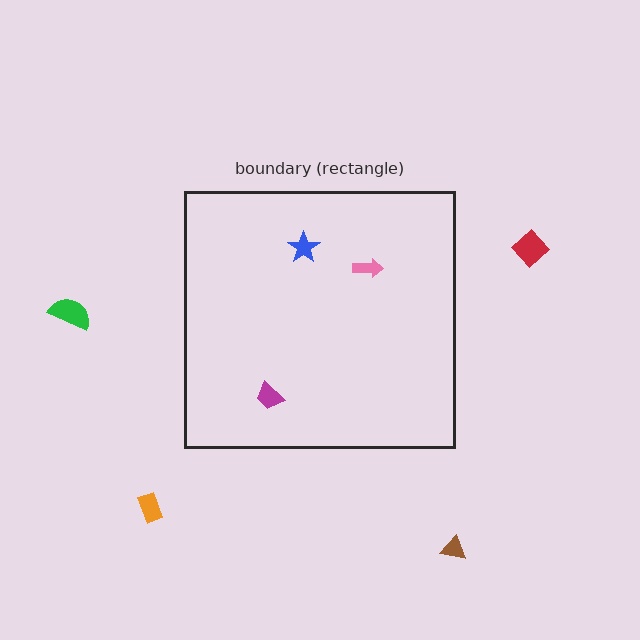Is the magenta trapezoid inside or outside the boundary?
Inside.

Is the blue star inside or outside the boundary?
Inside.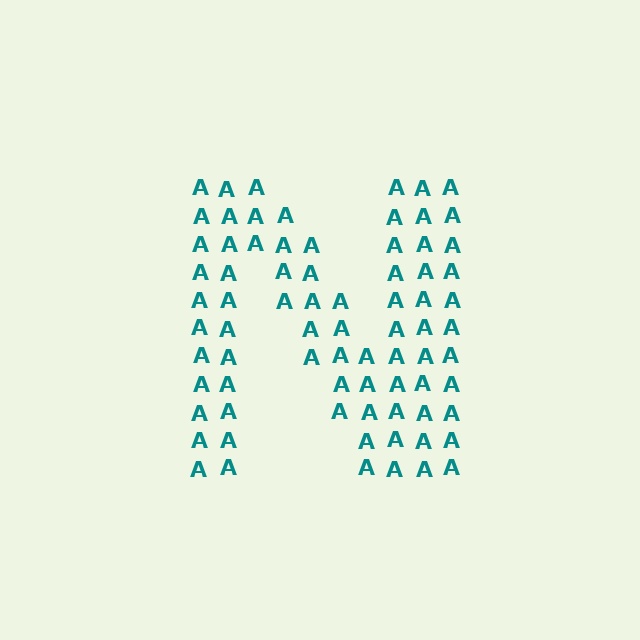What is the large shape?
The large shape is the letter N.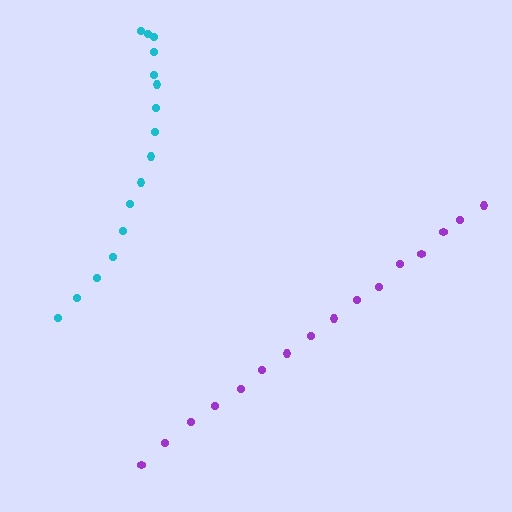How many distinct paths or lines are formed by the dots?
There are 2 distinct paths.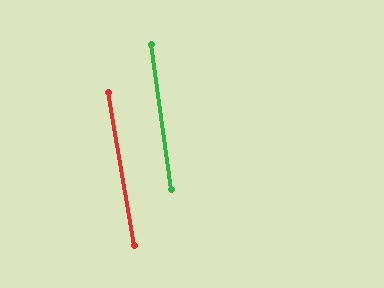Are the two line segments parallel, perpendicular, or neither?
Parallel — their directions differ by only 1.5°.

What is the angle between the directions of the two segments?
Approximately 2 degrees.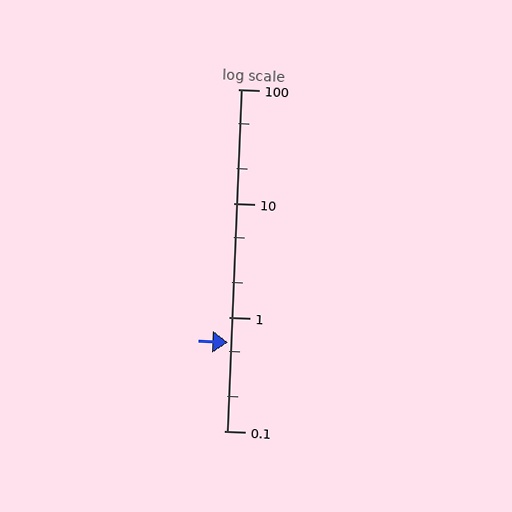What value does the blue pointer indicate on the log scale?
The pointer indicates approximately 0.6.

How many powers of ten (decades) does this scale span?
The scale spans 3 decades, from 0.1 to 100.